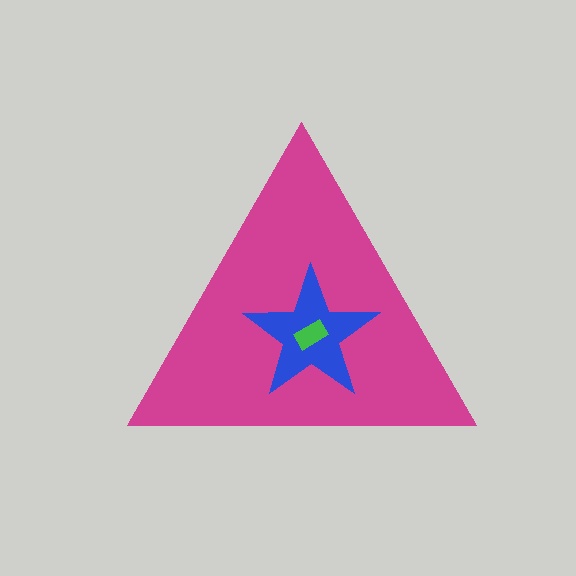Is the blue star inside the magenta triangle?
Yes.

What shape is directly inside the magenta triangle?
The blue star.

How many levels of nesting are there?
3.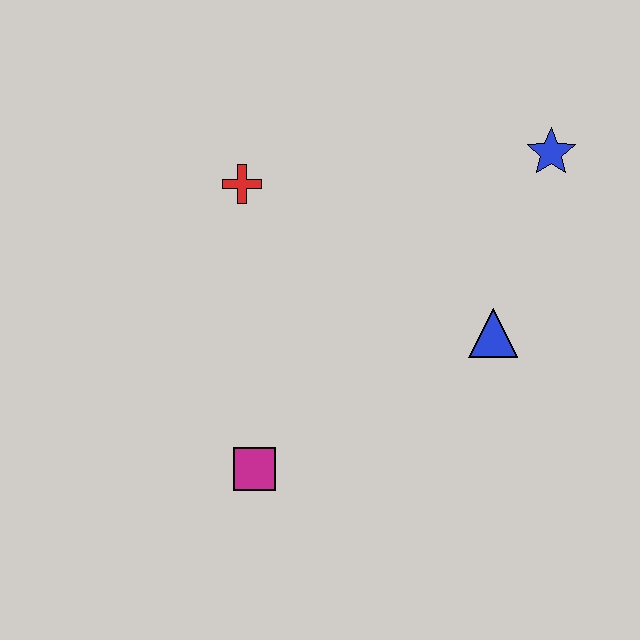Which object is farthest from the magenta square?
The blue star is farthest from the magenta square.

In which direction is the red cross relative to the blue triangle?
The red cross is to the left of the blue triangle.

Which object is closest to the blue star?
The blue triangle is closest to the blue star.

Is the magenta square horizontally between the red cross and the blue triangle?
Yes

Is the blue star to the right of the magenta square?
Yes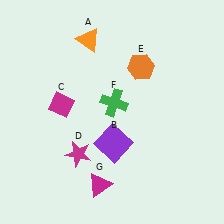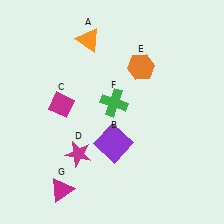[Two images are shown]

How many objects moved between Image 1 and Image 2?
1 object moved between the two images.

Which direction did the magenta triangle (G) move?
The magenta triangle (G) moved left.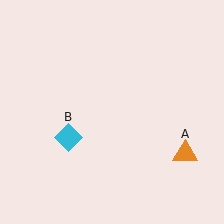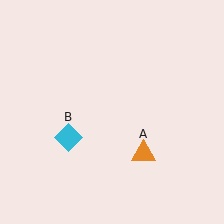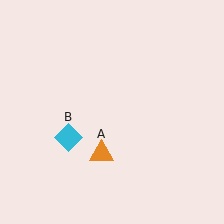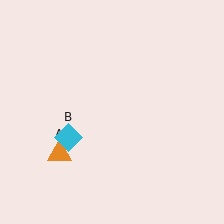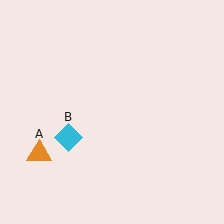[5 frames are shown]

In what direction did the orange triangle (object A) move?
The orange triangle (object A) moved left.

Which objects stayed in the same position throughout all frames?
Cyan diamond (object B) remained stationary.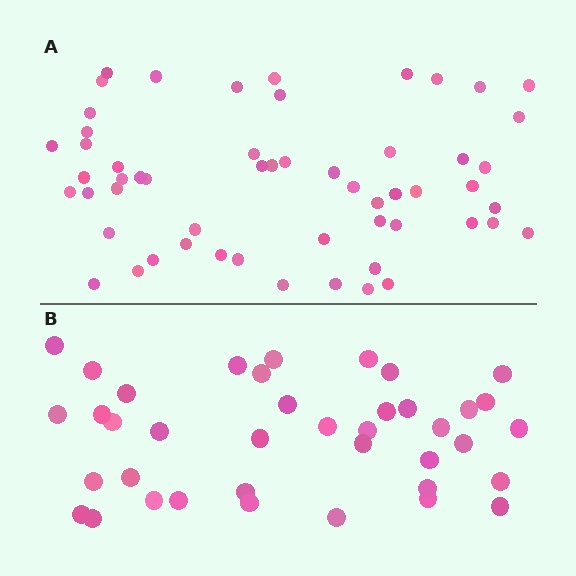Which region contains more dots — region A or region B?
Region A (the top region) has more dots.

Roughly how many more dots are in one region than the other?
Region A has approximately 15 more dots than region B.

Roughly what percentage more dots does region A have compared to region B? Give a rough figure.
About 45% more.